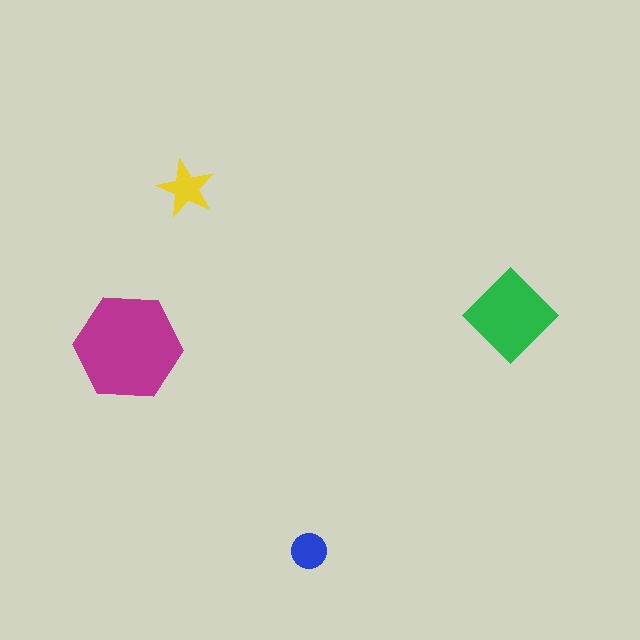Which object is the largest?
The magenta hexagon.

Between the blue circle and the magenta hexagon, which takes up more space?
The magenta hexagon.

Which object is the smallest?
The blue circle.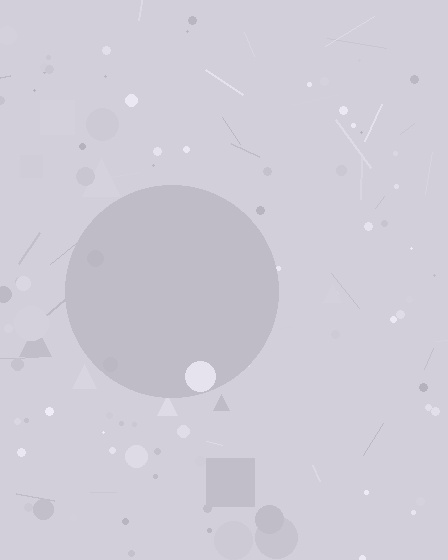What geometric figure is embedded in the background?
A circle is embedded in the background.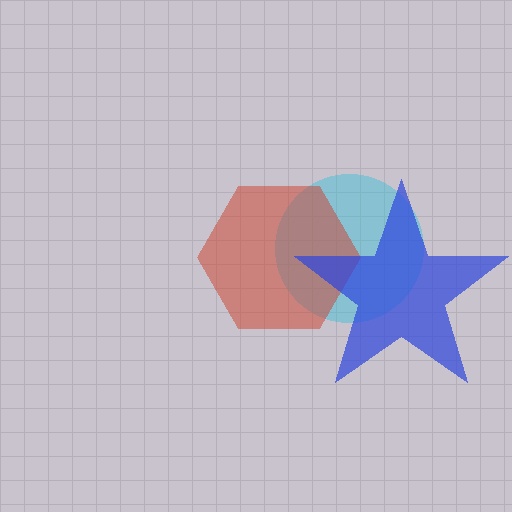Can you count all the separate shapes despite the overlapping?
Yes, there are 3 separate shapes.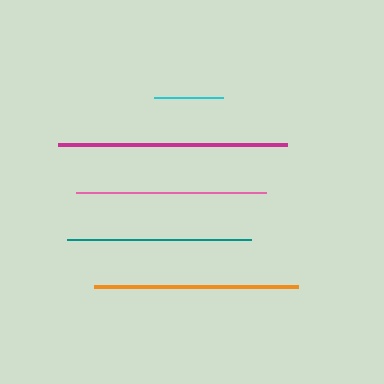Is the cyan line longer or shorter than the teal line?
The teal line is longer than the cyan line.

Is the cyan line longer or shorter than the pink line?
The pink line is longer than the cyan line.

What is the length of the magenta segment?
The magenta segment is approximately 228 pixels long.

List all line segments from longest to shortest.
From longest to shortest: magenta, orange, pink, teal, cyan.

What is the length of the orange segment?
The orange segment is approximately 205 pixels long.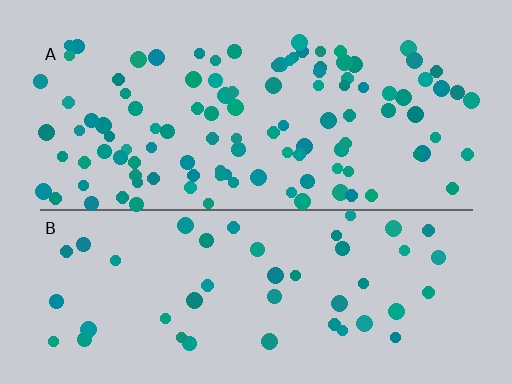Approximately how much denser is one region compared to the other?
Approximately 2.4× — region A over region B.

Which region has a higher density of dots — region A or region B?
A (the top).